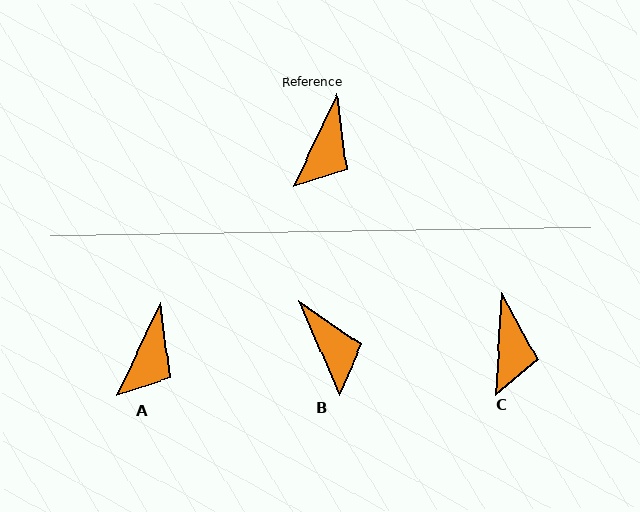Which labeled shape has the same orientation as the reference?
A.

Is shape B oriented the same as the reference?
No, it is off by about 48 degrees.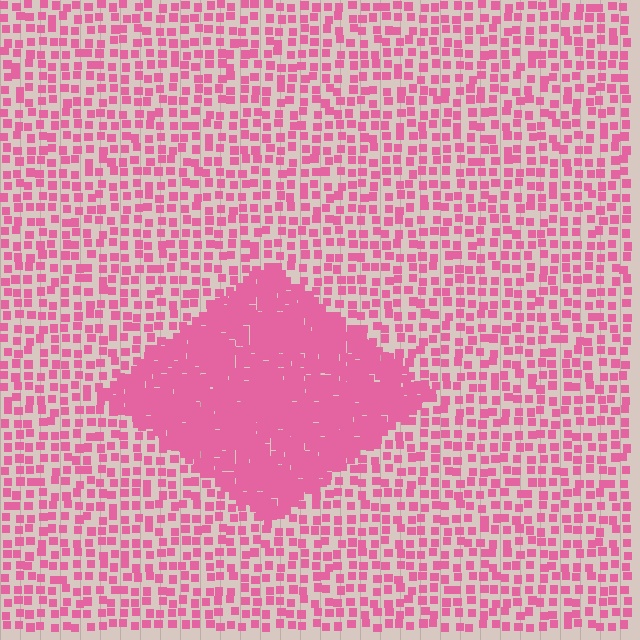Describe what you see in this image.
The image contains small pink elements arranged at two different densities. A diamond-shaped region is visible where the elements are more densely packed than the surrounding area.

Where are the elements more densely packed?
The elements are more densely packed inside the diamond boundary.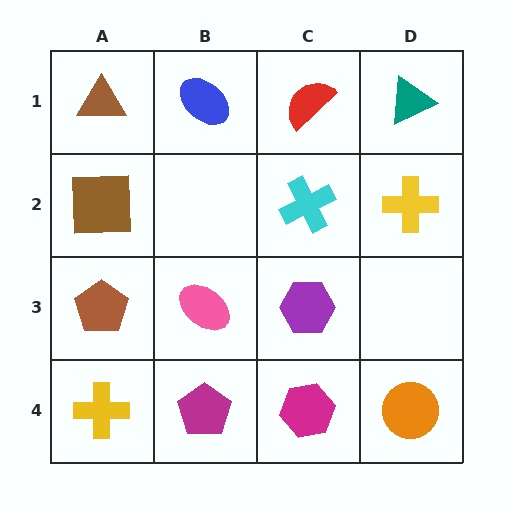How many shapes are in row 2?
3 shapes.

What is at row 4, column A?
A yellow cross.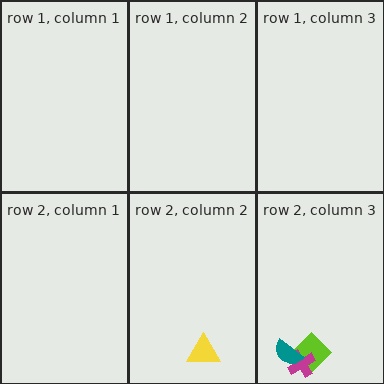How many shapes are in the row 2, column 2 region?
1.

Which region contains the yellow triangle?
The row 2, column 2 region.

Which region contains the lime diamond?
The row 2, column 3 region.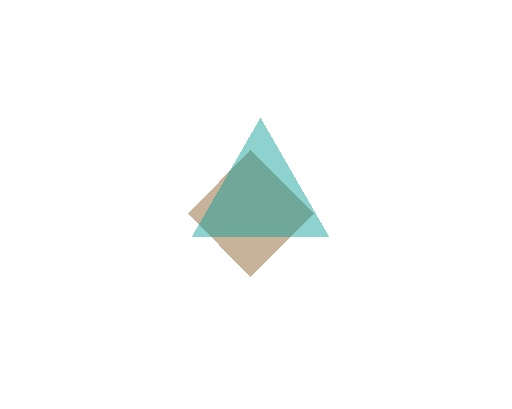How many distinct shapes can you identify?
There are 2 distinct shapes: a brown diamond, a teal triangle.